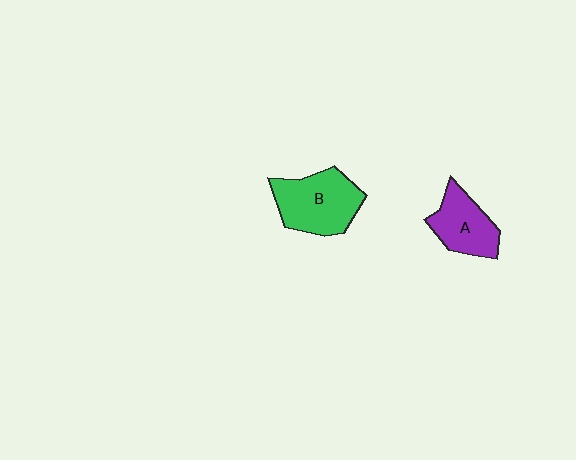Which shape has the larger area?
Shape B (green).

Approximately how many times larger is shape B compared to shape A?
Approximately 1.4 times.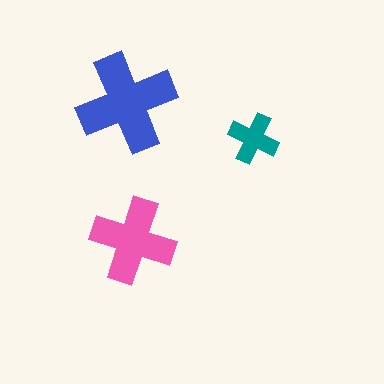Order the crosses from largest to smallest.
the blue one, the pink one, the teal one.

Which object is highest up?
The blue cross is topmost.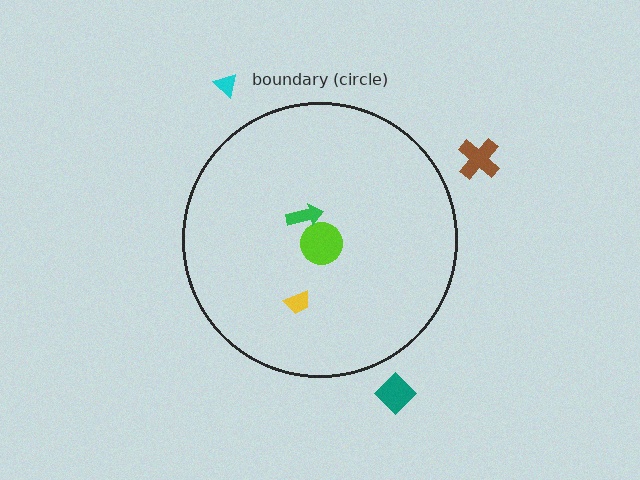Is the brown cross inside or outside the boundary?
Outside.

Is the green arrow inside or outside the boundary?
Inside.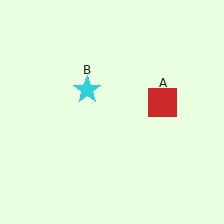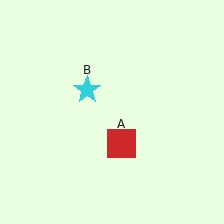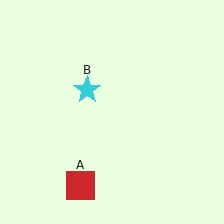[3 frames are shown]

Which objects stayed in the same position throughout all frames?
Cyan star (object B) remained stationary.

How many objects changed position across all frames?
1 object changed position: red square (object A).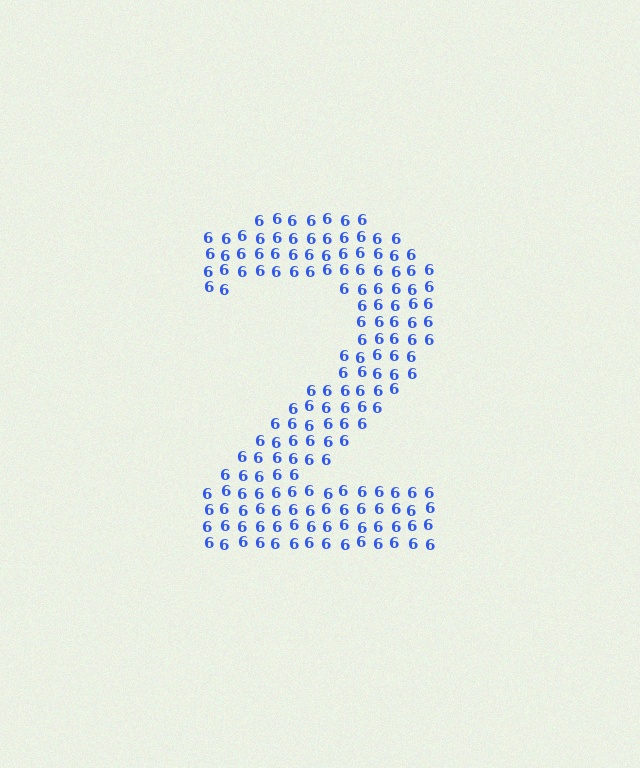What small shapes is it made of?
It is made of small digit 6's.